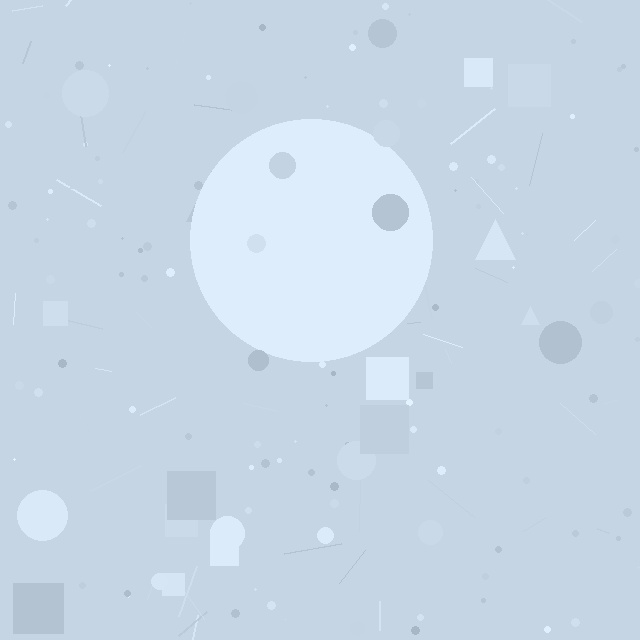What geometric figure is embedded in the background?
A circle is embedded in the background.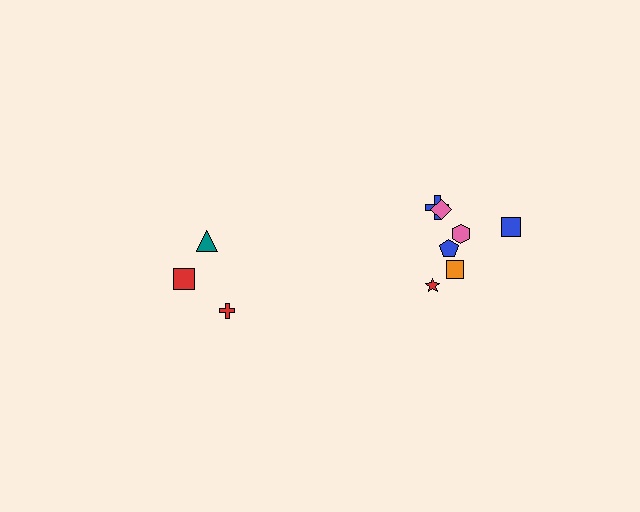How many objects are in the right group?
There are 7 objects.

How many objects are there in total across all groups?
There are 10 objects.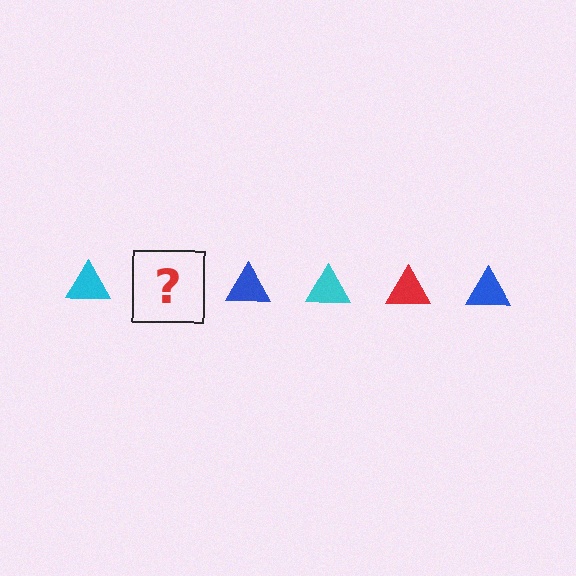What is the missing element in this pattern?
The missing element is a red triangle.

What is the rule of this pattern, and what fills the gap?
The rule is that the pattern cycles through cyan, red, blue triangles. The gap should be filled with a red triangle.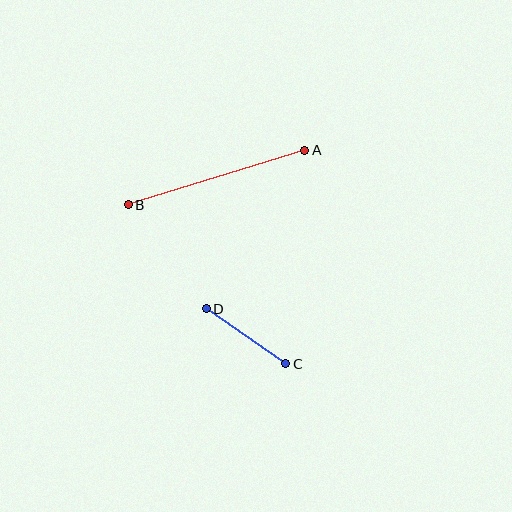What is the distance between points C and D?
The distance is approximately 97 pixels.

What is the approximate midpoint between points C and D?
The midpoint is at approximately (246, 336) pixels.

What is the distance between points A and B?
The distance is approximately 185 pixels.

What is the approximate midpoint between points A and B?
The midpoint is at approximately (217, 178) pixels.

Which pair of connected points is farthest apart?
Points A and B are farthest apart.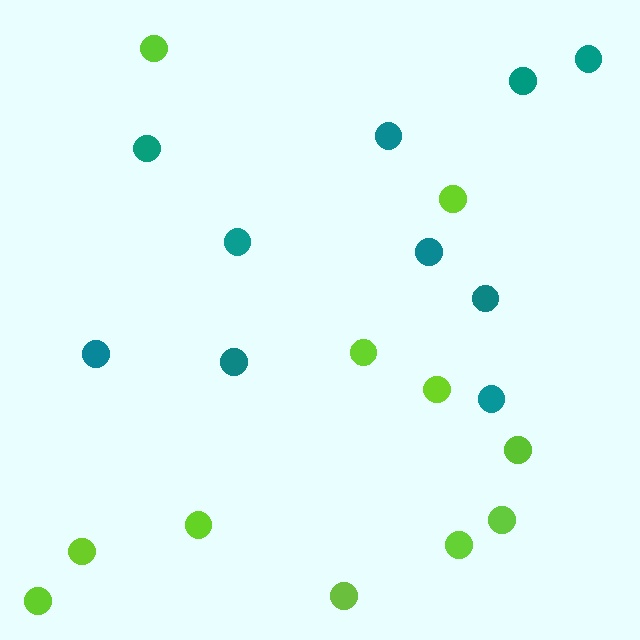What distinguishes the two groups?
There are 2 groups: one group of teal circles (10) and one group of lime circles (11).